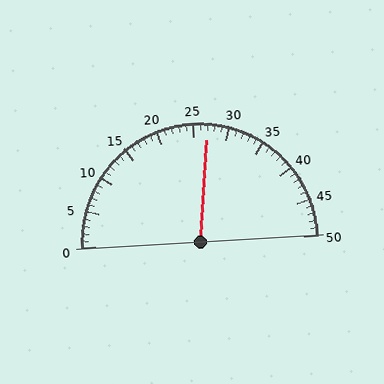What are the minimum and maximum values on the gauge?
The gauge ranges from 0 to 50.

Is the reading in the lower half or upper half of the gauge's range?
The reading is in the upper half of the range (0 to 50).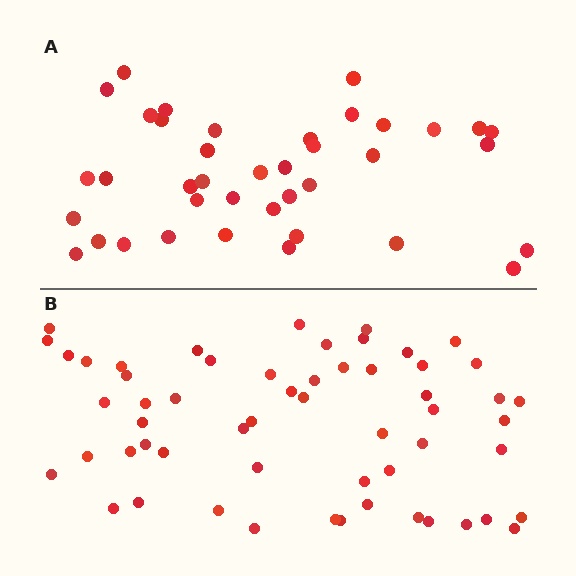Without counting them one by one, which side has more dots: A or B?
Region B (the bottom region) has more dots.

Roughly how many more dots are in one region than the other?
Region B has approximately 20 more dots than region A.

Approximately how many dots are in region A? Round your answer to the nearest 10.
About 40 dots. (The exact count is 39, which rounds to 40.)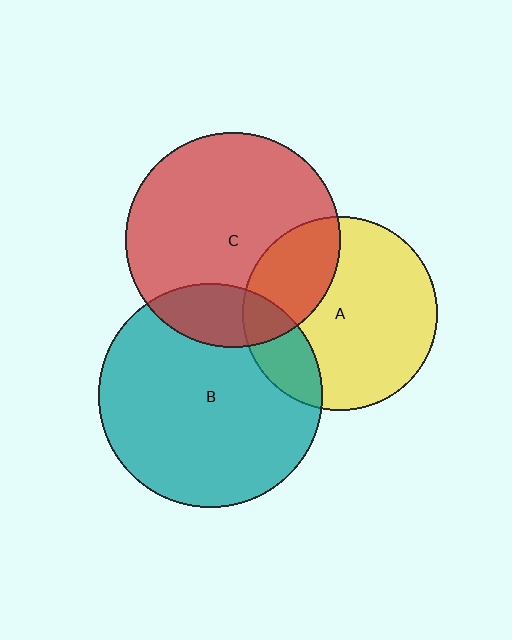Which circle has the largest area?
Circle B (teal).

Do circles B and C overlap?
Yes.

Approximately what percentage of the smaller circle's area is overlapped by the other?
Approximately 20%.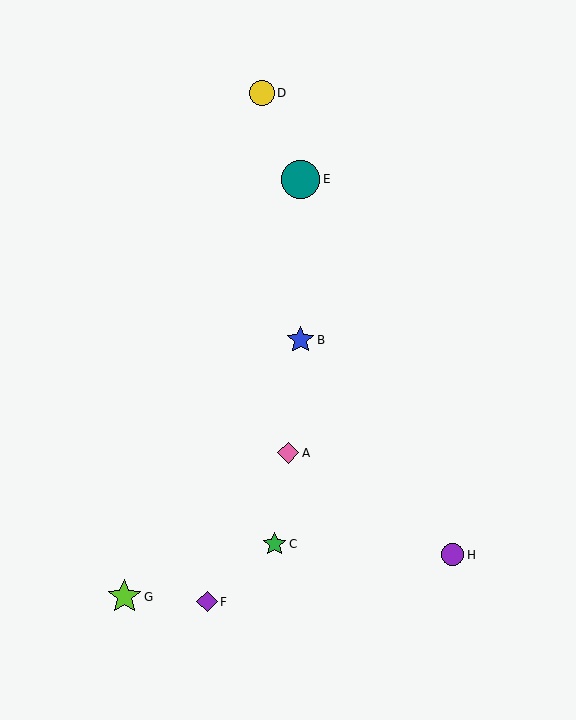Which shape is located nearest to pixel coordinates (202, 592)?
The purple diamond (labeled F) at (207, 602) is nearest to that location.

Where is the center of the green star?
The center of the green star is at (274, 544).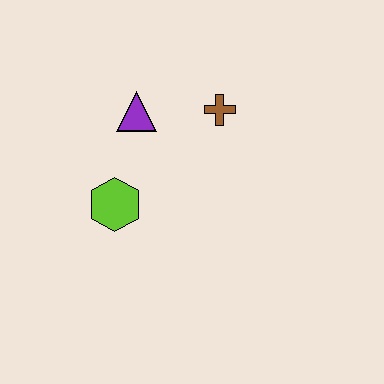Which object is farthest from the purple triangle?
The lime hexagon is farthest from the purple triangle.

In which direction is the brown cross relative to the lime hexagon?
The brown cross is to the right of the lime hexagon.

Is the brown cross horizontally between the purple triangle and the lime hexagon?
No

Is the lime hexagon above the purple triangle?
No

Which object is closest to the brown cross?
The purple triangle is closest to the brown cross.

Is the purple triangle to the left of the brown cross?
Yes